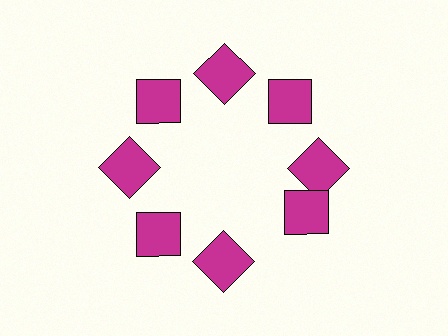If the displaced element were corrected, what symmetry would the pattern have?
It would have 8-fold rotational symmetry — the pattern would map onto itself every 45 degrees.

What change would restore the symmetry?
The symmetry would be restored by rotating it back into even spacing with its neighbors so that all 8 squares sit at equal angles and equal distance from the center.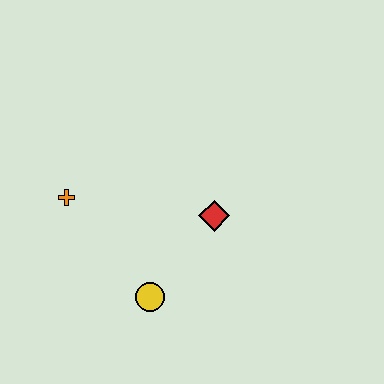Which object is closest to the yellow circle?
The red diamond is closest to the yellow circle.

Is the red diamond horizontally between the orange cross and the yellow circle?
No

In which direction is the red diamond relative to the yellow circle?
The red diamond is above the yellow circle.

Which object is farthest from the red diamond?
The orange cross is farthest from the red diamond.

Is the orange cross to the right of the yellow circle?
No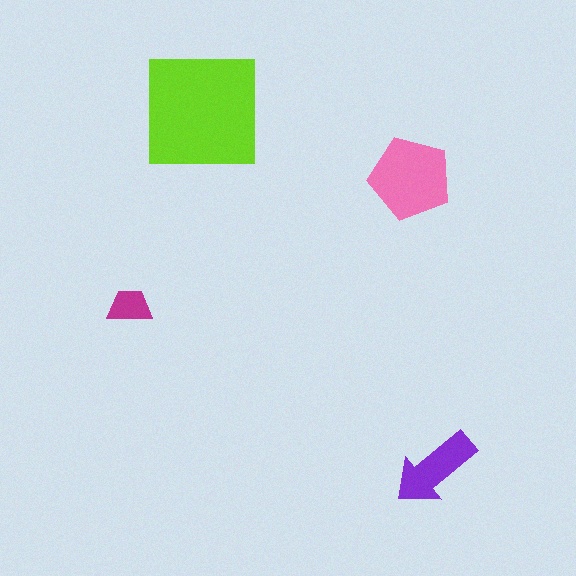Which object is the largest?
The lime square.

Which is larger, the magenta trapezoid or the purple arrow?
The purple arrow.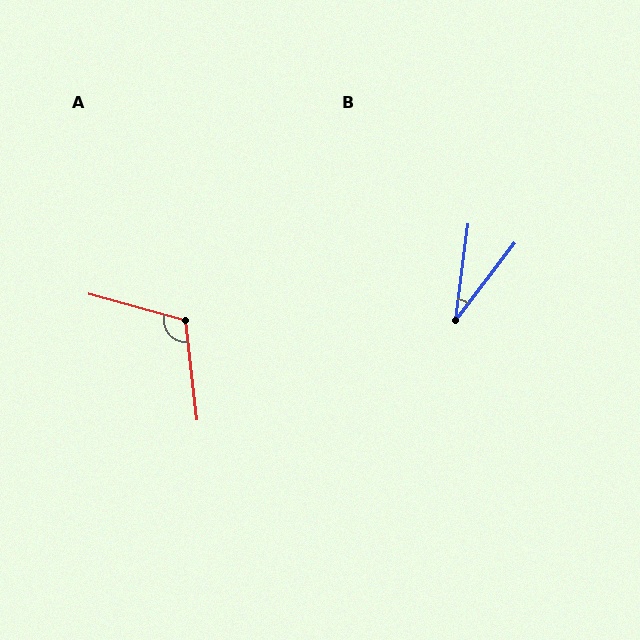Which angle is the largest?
A, at approximately 112 degrees.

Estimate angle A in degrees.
Approximately 112 degrees.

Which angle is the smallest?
B, at approximately 31 degrees.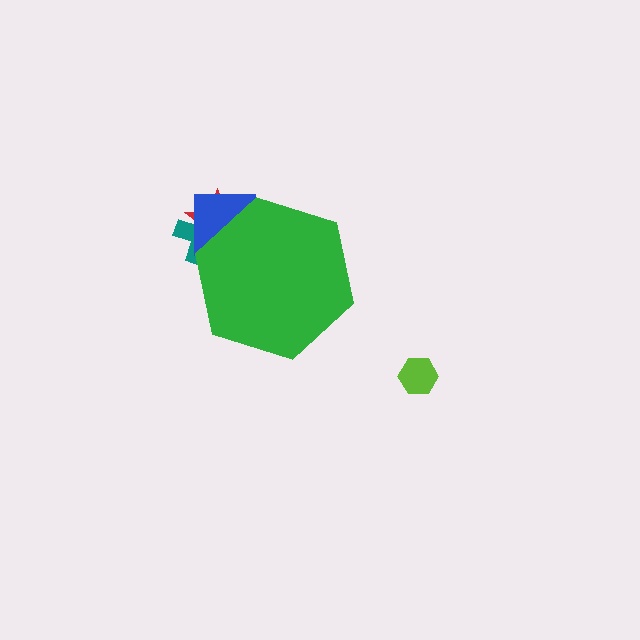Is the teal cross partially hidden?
Yes, the teal cross is partially hidden behind the green hexagon.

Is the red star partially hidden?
Yes, the red star is partially hidden behind the green hexagon.